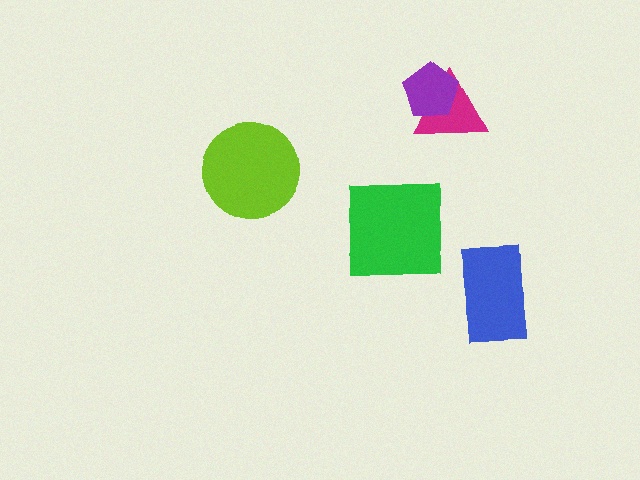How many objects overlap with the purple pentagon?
1 object overlaps with the purple pentagon.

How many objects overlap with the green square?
0 objects overlap with the green square.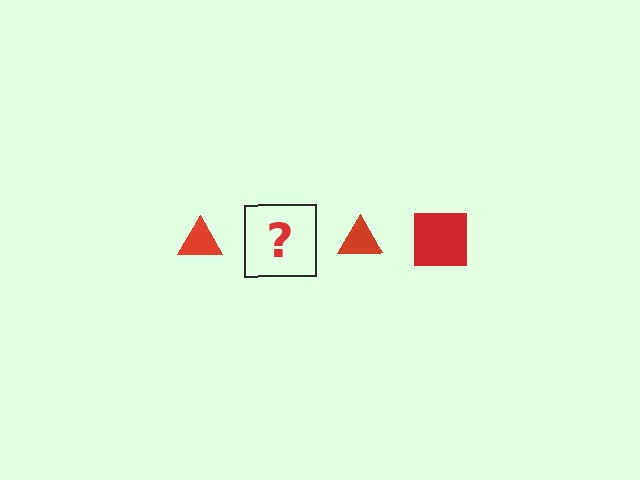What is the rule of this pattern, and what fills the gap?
The rule is that the pattern cycles through triangle, square shapes in red. The gap should be filled with a red square.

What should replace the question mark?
The question mark should be replaced with a red square.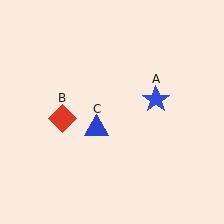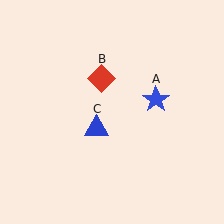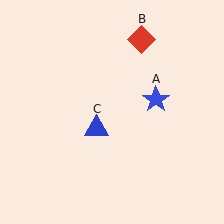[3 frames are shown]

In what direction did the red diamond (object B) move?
The red diamond (object B) moved up and to the right.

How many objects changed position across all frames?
1 object changed position: red diamond (object B).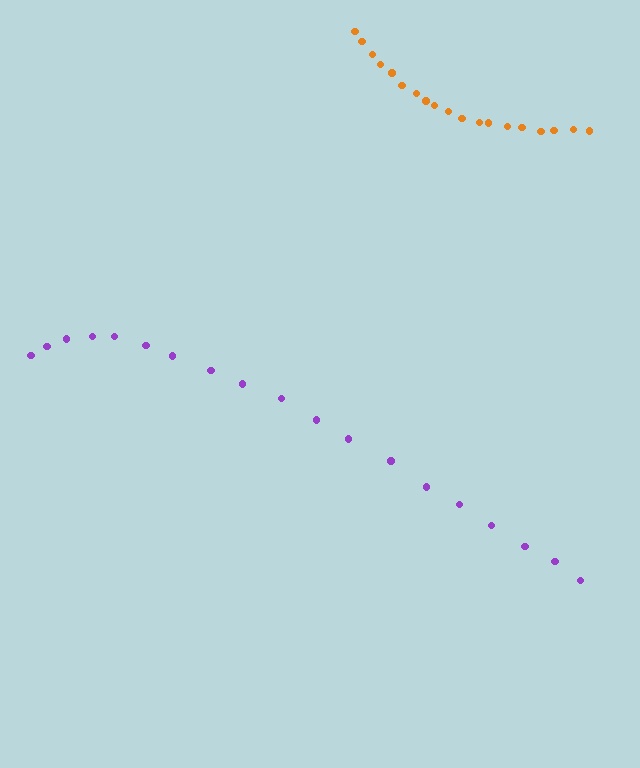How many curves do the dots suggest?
There are 2 distinct paths.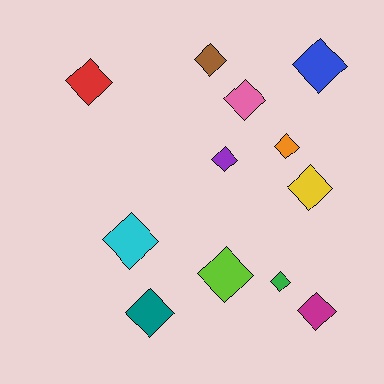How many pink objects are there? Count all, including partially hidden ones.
There is 1 pink object.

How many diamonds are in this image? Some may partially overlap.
There are 12 diamonds.